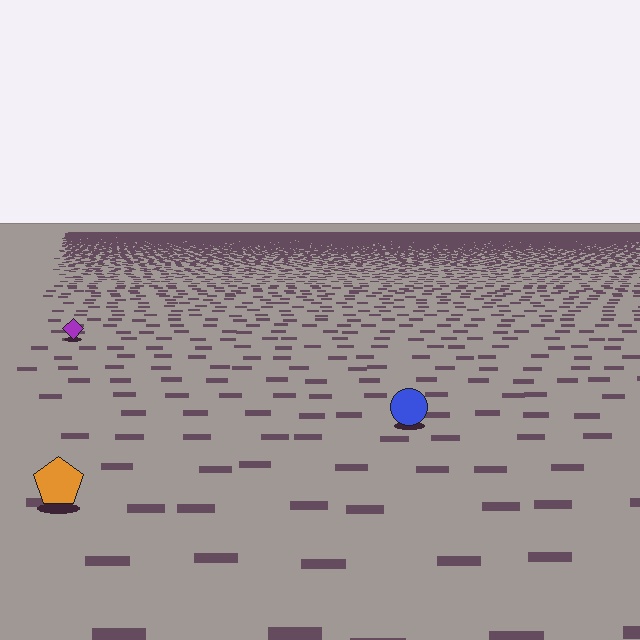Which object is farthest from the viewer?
The purple diamond is farthest from the viewer. It appears smaller and the ground texture around it is denser.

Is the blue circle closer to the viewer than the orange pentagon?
No. The orange pentagon is closer — you can tell from the texture gradient: the ground texture is coarser near it.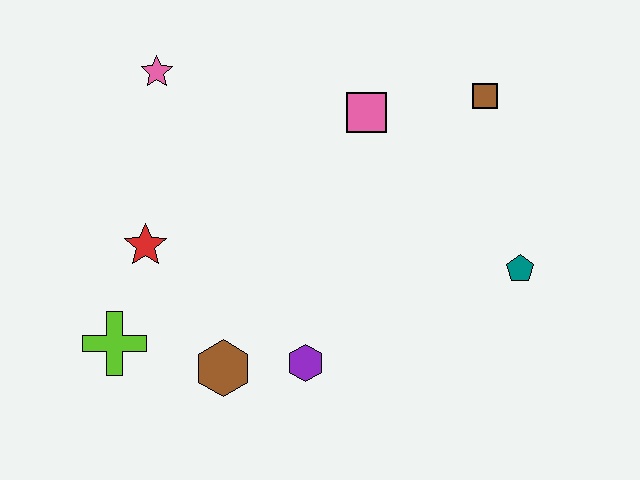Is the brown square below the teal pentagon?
No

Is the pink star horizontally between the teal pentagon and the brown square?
No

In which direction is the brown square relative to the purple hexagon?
The brown square is above the purple hexagon.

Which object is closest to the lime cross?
The red star is closest to the lime cross.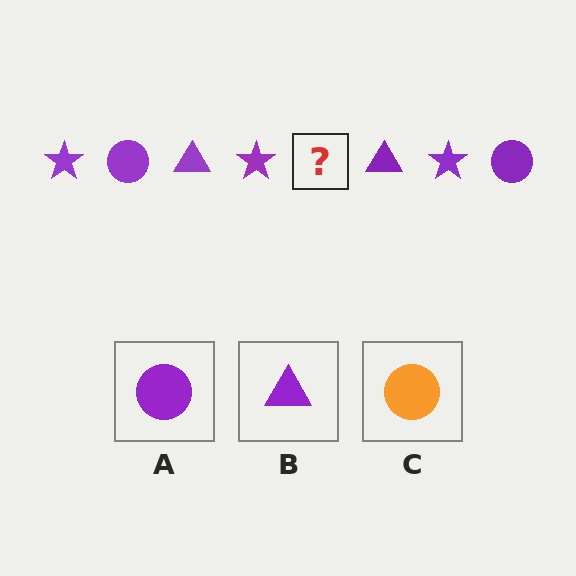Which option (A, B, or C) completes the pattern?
A.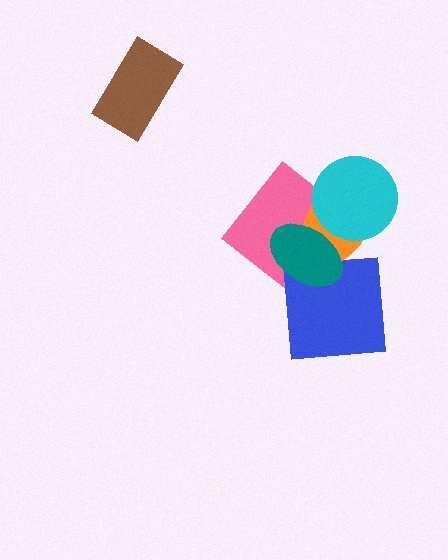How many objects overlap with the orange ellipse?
3 objects overlap with the orange ellipse.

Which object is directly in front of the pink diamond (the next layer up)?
The orange ellipse is directly in front of the pink diamond.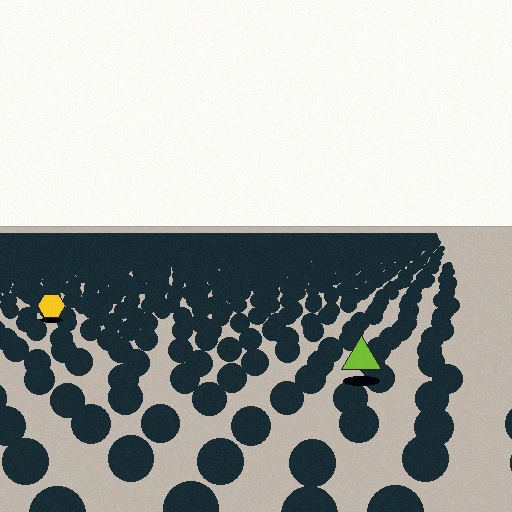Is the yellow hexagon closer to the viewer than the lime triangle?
No. The lime triangle is closer — you can tell from the texture gradient: the ground texture is coarser near it.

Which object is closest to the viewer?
The lime triangle is closest. The texture marks near it are larger and more spread out.